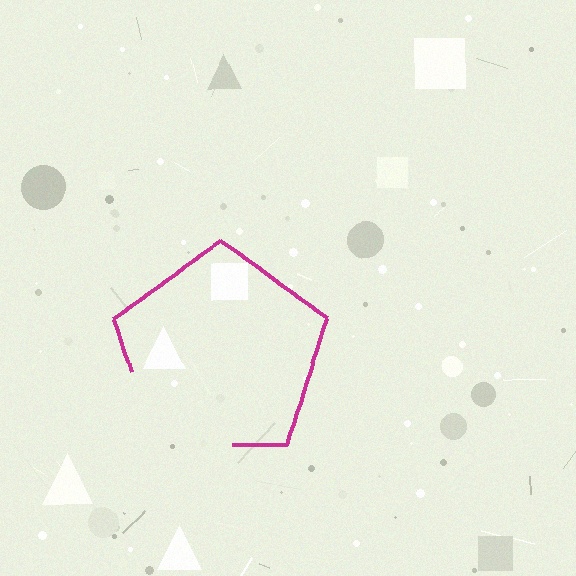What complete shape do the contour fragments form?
The contour fragments form a pentagon.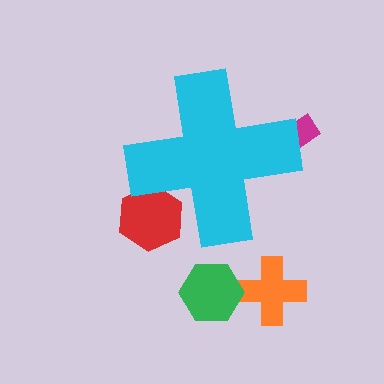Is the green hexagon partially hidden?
No, the green hexagon is fully visible.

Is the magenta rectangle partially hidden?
Yes, the magenta rectangle is partially hidden behind the cyan cross.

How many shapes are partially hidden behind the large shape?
2 shapes are partially hidden.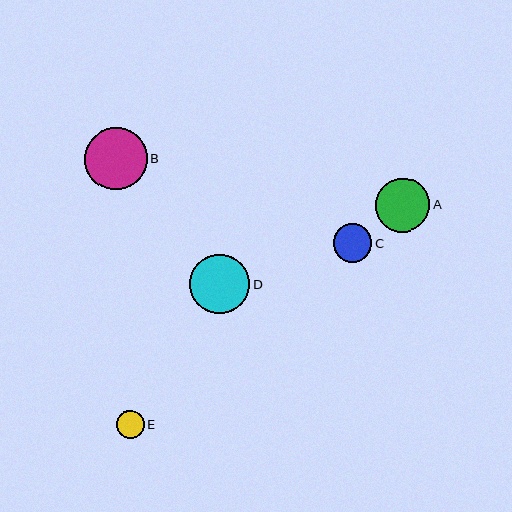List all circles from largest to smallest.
From largest to smallest: B, D, A, C, E.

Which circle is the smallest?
Circle E is the smallest with a size of approximately 28 pixels.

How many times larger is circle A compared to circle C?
Circle A is approximately 1.4 times the size of circle C.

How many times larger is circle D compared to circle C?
Circle D is approximately 1.5 times the size of circle C.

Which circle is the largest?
Circle B is the largest with a size of approximately 63 pixels.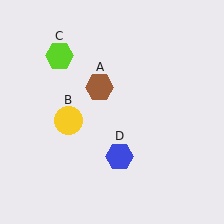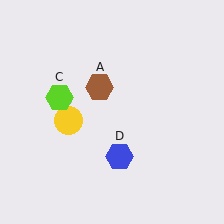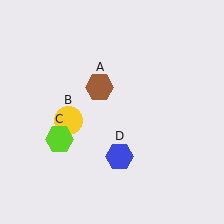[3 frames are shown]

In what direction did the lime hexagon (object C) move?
The lime hexagon (object C) moved down.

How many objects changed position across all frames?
1 object changed position: lime hexagon (object C).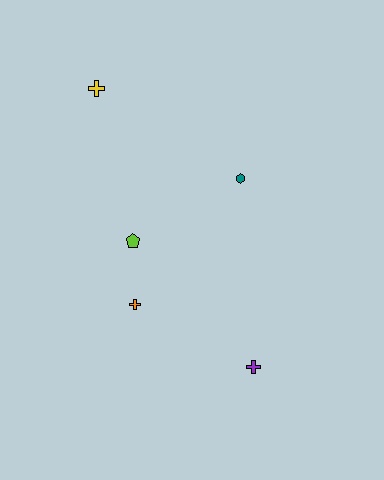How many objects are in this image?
There are 5 objects.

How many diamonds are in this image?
There are no diamonds.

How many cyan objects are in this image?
There are no cyan objects.